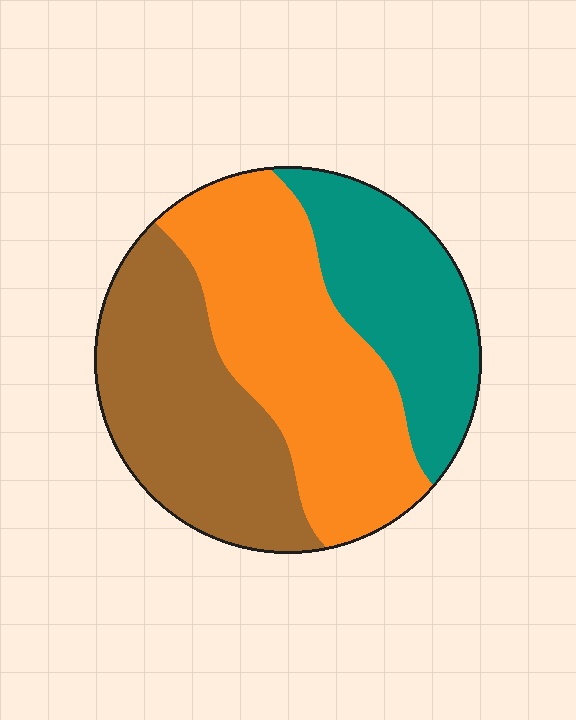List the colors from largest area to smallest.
From largest to smallest: orange, brown, teal.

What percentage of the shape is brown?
Brown covers around 35% of the shape.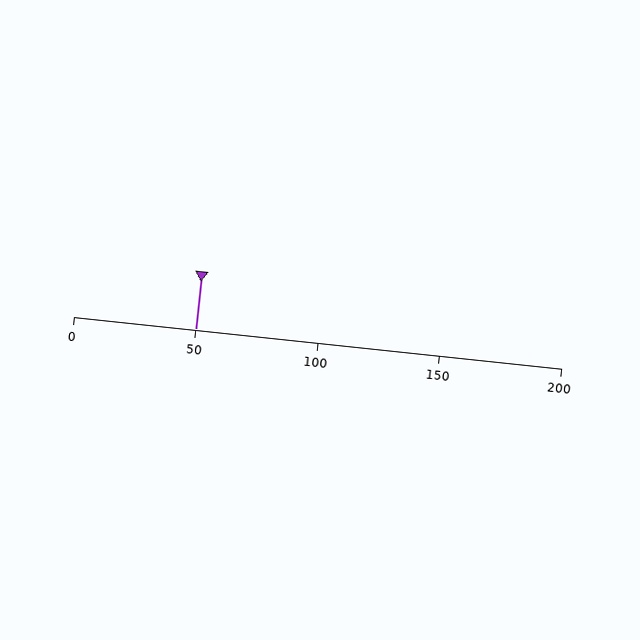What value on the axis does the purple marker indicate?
The marker indicates approximately 50.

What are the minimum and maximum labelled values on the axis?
The axis runs from 0 to 200.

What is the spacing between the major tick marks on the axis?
The major ticks are spaced 50 apart.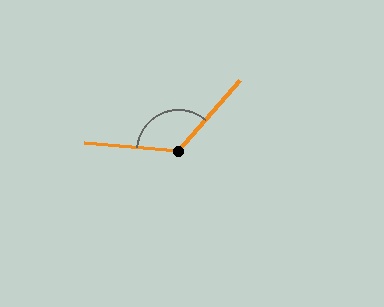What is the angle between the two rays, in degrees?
Approximately 126 degrees.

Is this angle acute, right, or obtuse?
It is obtuse.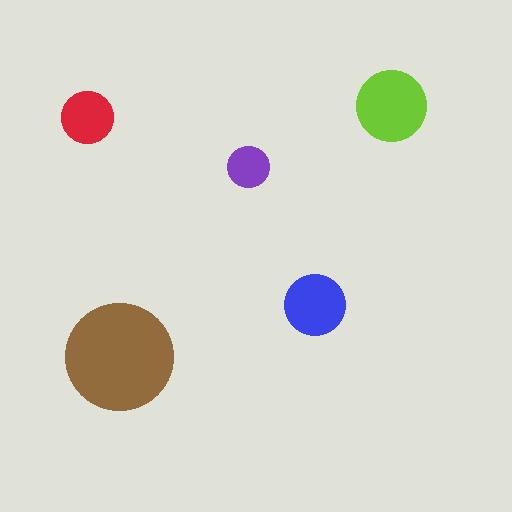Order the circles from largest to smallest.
the brown one, the lime one, the blue one, the red one, the purple one.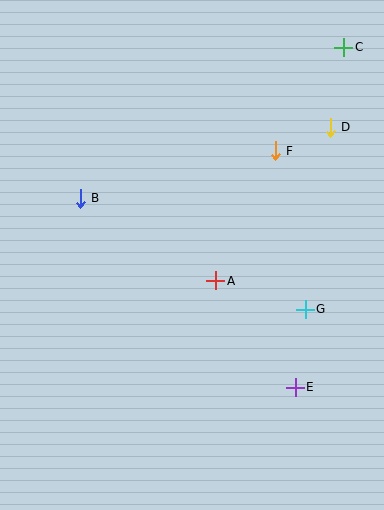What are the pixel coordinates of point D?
Point D is at (330, 127).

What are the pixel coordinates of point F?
Point F is at (275, 151).